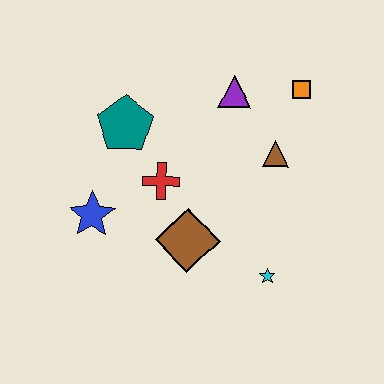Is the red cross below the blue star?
No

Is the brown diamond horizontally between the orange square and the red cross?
Yes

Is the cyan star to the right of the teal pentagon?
Yes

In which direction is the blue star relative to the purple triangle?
The blue star is to the left of the purple triangle.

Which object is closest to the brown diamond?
The red cross is closest to the brown diamond.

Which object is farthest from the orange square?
The blue star is farthest from the orange square.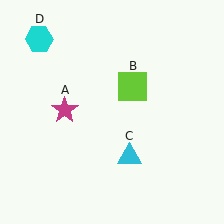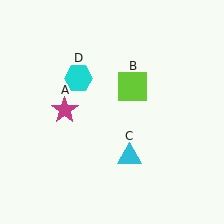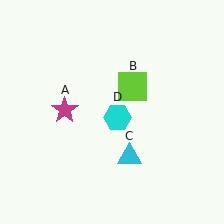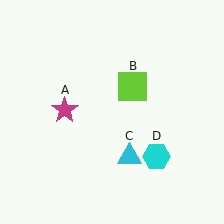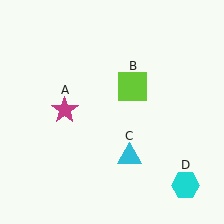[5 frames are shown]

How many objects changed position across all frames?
1 object changed position: cyan hexagon (object D).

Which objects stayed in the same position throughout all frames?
Magenta star (object A) and lime square (object B) and cyan triangle (object C) remained stationary.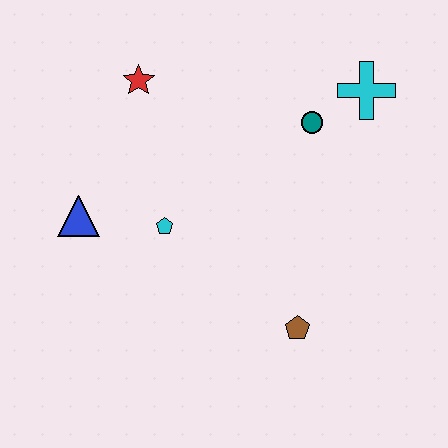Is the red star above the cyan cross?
Yes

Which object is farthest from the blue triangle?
The cyan cross is farthest from the blue triangle.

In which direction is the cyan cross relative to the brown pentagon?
The cyan cross is above the brown pentagon.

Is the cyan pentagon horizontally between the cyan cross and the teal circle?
No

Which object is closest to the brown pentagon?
The cyan pentagon is closest to the brown pentagon.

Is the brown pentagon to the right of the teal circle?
No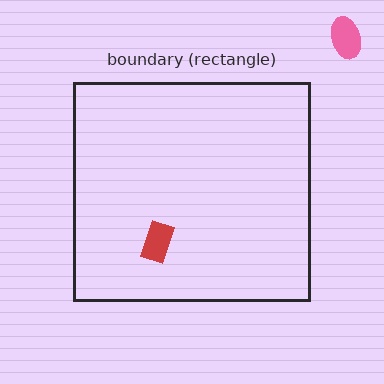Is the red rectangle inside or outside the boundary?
Inside.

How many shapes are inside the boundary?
1 inside, 1 outside.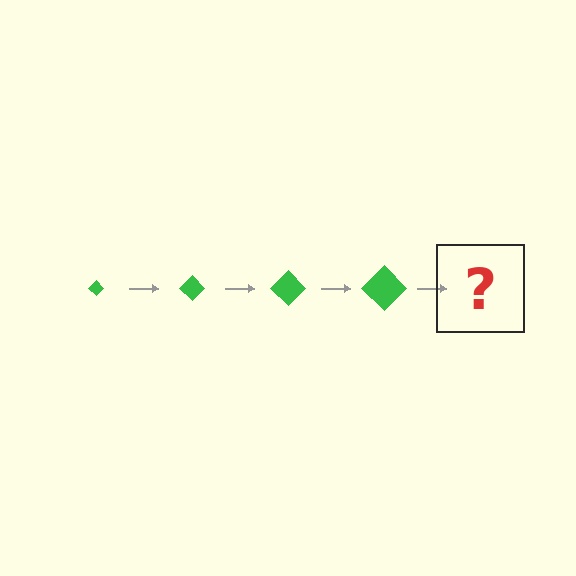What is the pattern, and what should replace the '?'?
The pattern is that the diamond gets progressively larger each step. The '?' should be a green diamond, larger than the previous one.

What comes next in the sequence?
The next element should be a green diamond, larger than the previous one.